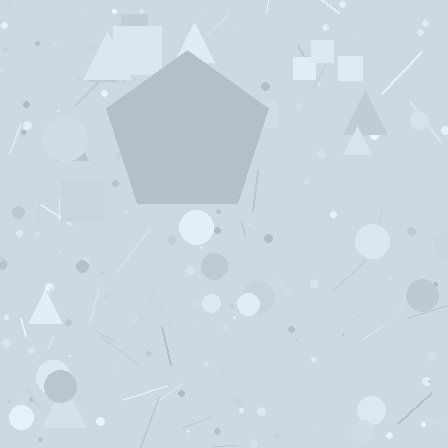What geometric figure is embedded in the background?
A pentagon is embedded in the background.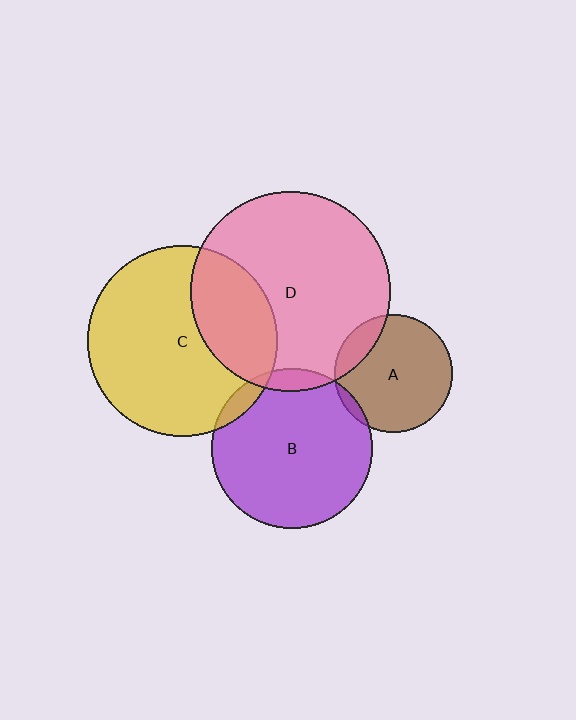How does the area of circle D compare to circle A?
Approximately 2.9 times.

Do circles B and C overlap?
Yes.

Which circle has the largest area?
Circle D (pink).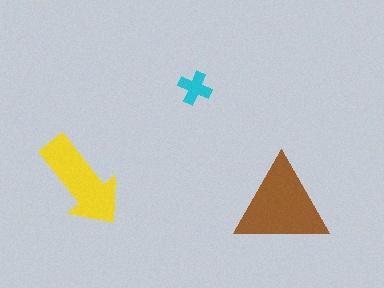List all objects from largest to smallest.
The brown triangle, the yellow arrow, the cyan cross.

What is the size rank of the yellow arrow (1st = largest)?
2nd.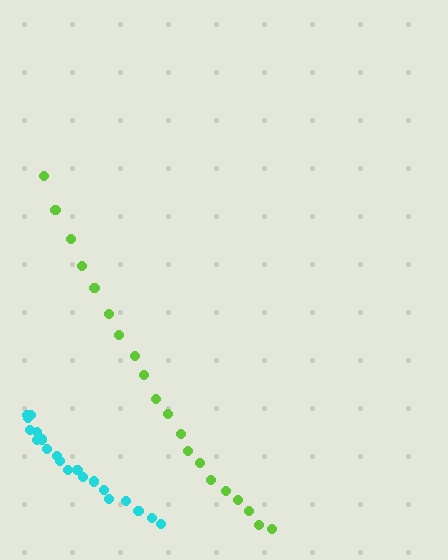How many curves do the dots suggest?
There are 2 distinct paths.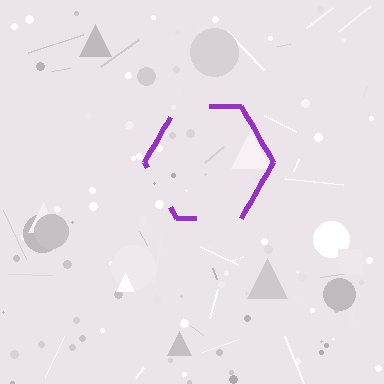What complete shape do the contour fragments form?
The contour fragments form a hexagon.